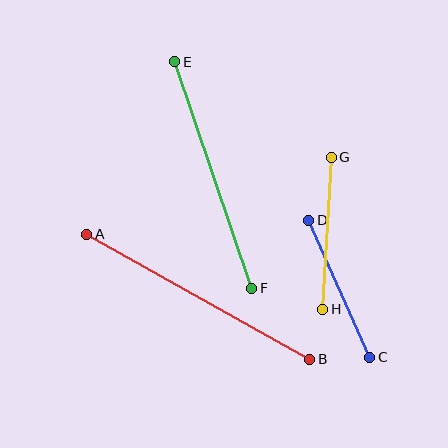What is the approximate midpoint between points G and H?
The midpoint is at approximately (327, 233) pixels.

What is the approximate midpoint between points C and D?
The midpoint is at approximately (339, 289) pixels.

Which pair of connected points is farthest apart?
Points A and B are farthest apart.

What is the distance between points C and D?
The distance is approximately 150 pixels.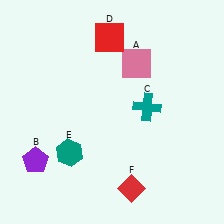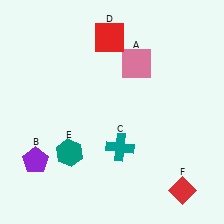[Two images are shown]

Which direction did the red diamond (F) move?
The red diamond (F) moved right.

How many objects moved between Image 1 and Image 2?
2 objects moved between the two images.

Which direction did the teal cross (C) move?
The teal cross (C) moved down.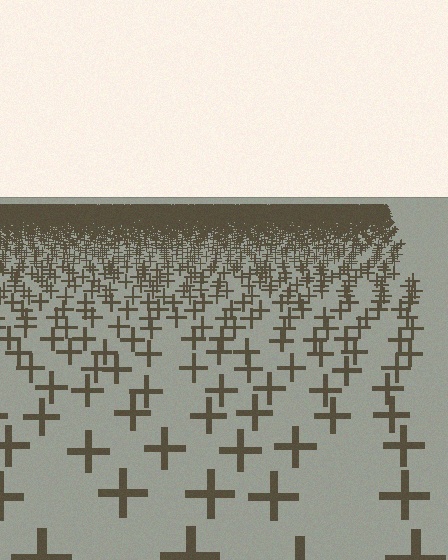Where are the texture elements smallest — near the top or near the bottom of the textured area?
Near the top.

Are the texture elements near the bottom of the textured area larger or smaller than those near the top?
Larger. Near the bottom, elements are closer to the viewer and appear at a bigger on-screen size.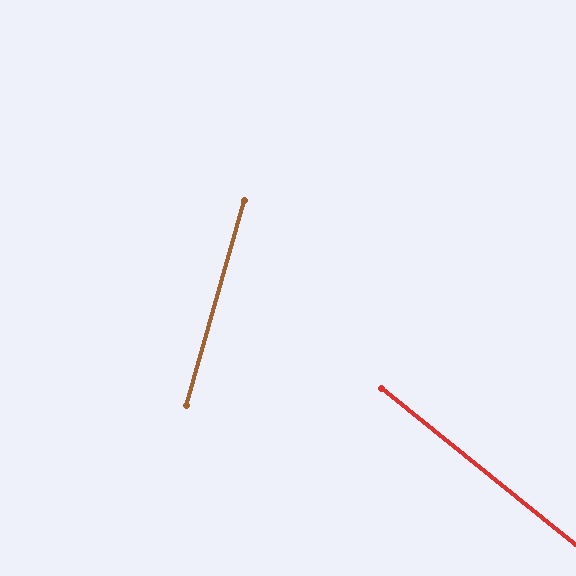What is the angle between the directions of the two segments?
Approximately 67 degrees.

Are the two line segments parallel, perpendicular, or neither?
Neither parallel nor perpendicular — they differ by about 67°.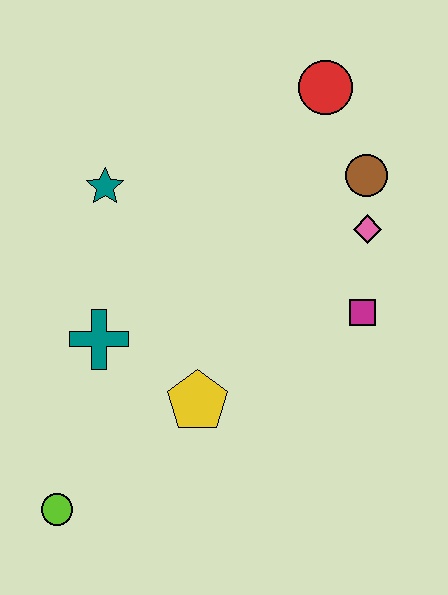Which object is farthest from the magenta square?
The lime circle is farthest from the magenta square.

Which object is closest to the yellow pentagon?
The teal cross is closest to the yellow pentagon.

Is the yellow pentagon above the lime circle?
Yes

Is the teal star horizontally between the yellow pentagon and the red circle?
No